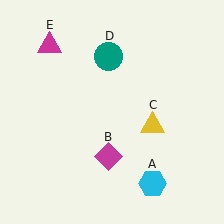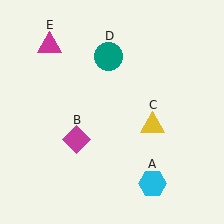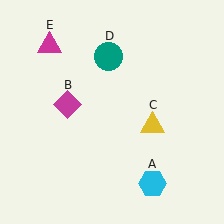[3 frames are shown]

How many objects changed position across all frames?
1 object changed position: magenta diamond (object B).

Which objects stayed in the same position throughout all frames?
Cyan hexagon (object A) and yellow triangle (object C) and teal circle (object D) and magenta triangle (object E) remained stationary.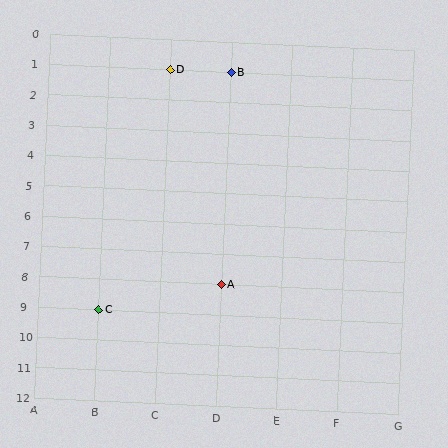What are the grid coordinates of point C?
Point C is at grid coordinates (B, 9).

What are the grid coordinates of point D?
Point D is at grid coordinates (C, 1).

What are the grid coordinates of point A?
Point A is at grid coordinates (D, 8).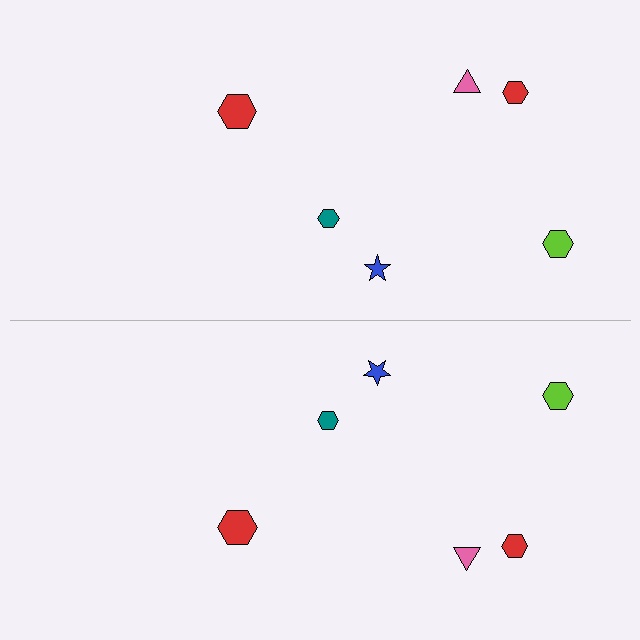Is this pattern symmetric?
Yes, this pattern has bilateral (reflection) symmetry.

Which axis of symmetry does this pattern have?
The pattern has a horizontal axis of symmetry running through the center of the image.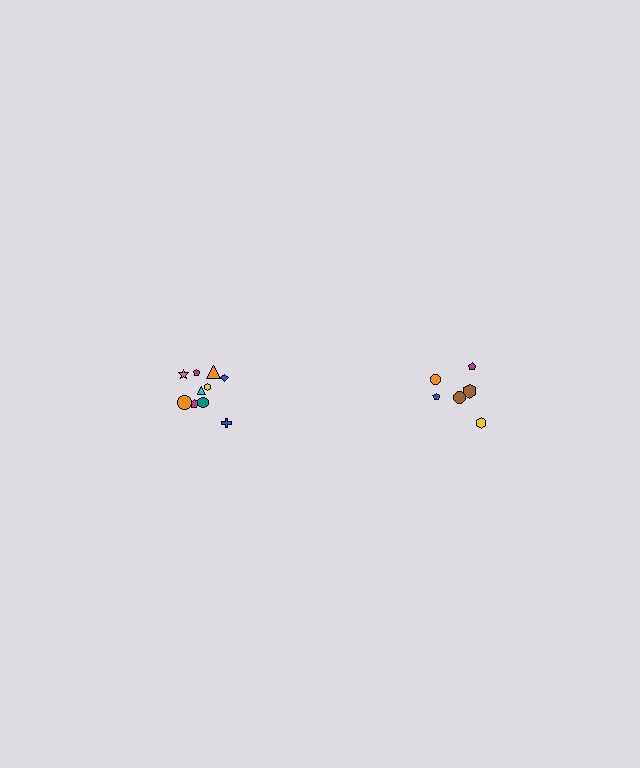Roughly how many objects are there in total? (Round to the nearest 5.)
Roughly 15 objects in total.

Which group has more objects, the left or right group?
The left group.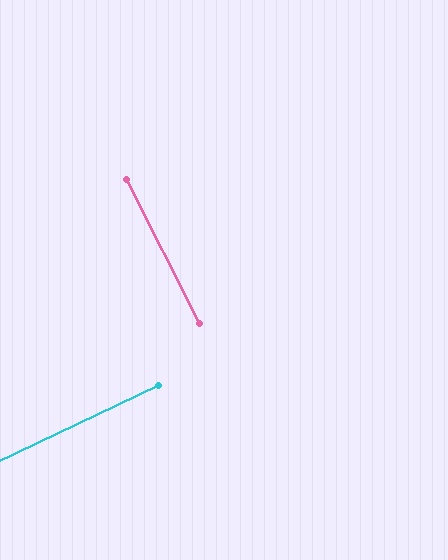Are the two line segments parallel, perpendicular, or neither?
Perpendicular — they meet at approximately 88°.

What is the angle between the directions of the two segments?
Approximately 88 degrees.